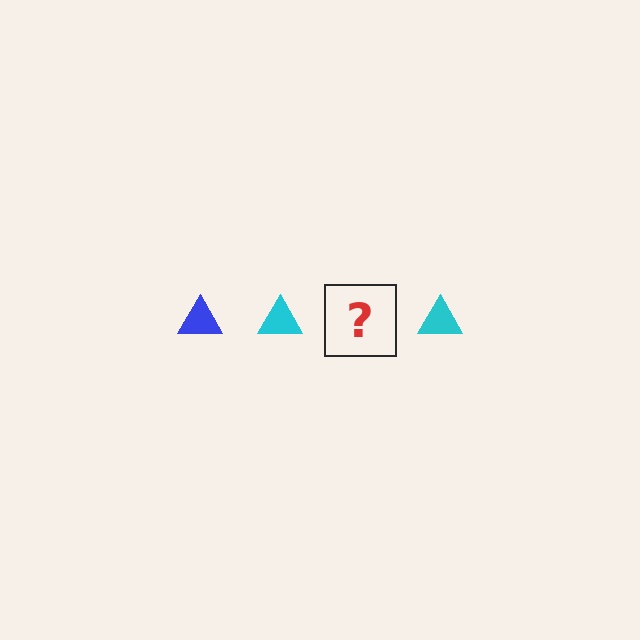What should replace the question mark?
The question mark should be replaced with a blue triangle.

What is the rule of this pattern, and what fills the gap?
The rule is that the pattern cycles through blue, cyan triangles. The gap should be filled with a blue triangle.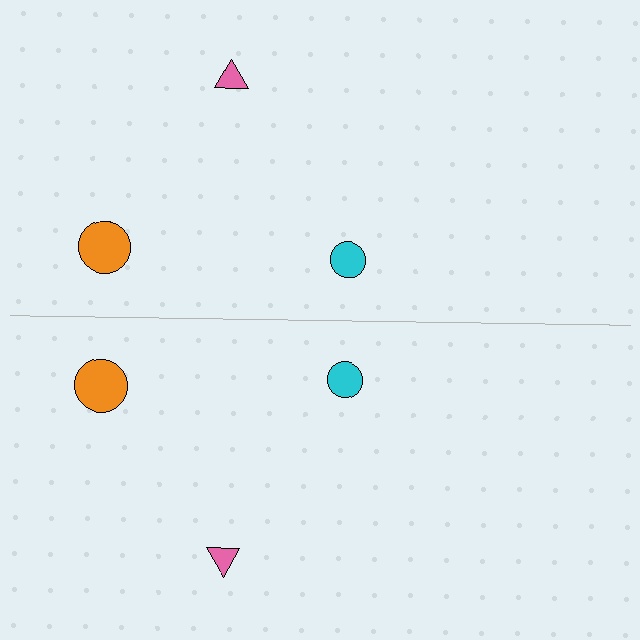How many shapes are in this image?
There are 6 shapes in this image.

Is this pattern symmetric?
Yes, this pattern has bilateral (reflection) symmetry.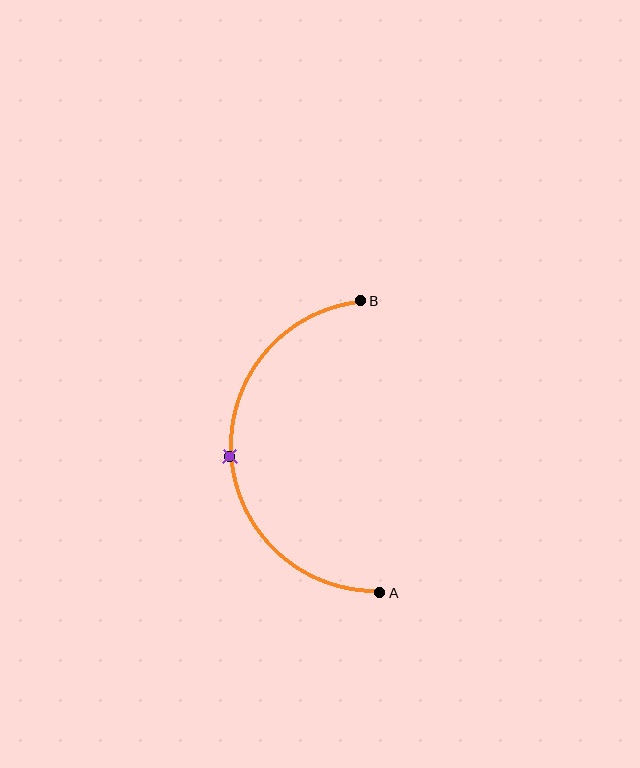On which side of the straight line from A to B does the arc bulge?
The arc bulges to the left of the straight line connecting A and B.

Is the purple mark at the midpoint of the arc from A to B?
Yes. The purple mark lies on the arc at equal arc-length from both A and B — it is the arc midpoint.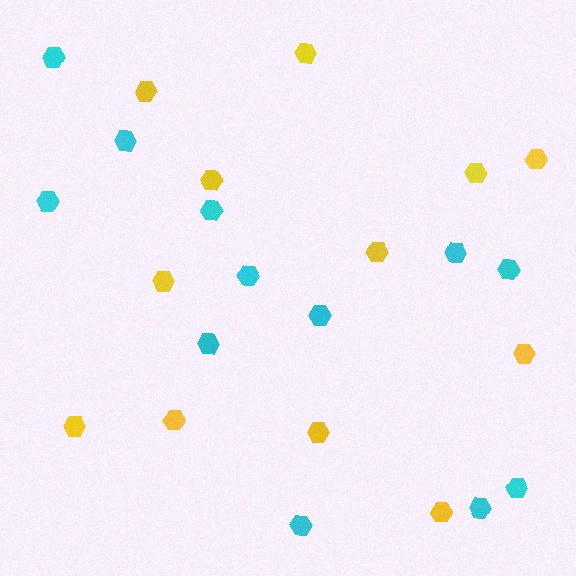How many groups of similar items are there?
There are 2 groups: one group of yellow hexagons (12) and one group of cyan hexagons (12).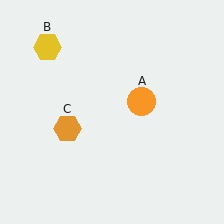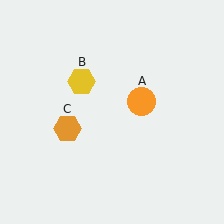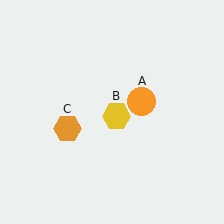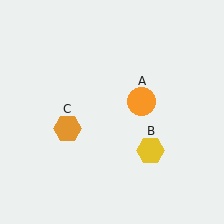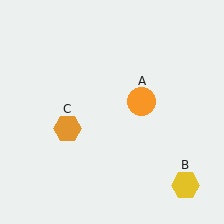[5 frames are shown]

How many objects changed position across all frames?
1 object changed position: yellow hexagon (object B).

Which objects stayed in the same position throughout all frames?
Orange circle (object A) and orange hexagon (object C) remained stationary.